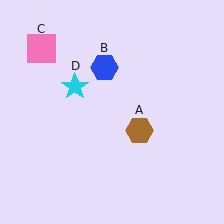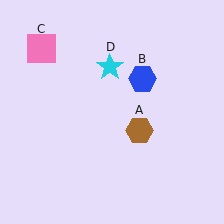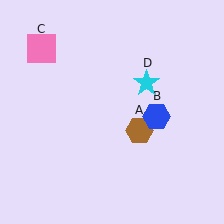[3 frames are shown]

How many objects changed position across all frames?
2 objects changed position: blue hexagon (object B), cyan star (object D).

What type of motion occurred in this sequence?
The blue hexagon (object B), cyan star (object D) rotated clockwise around the center of the scene.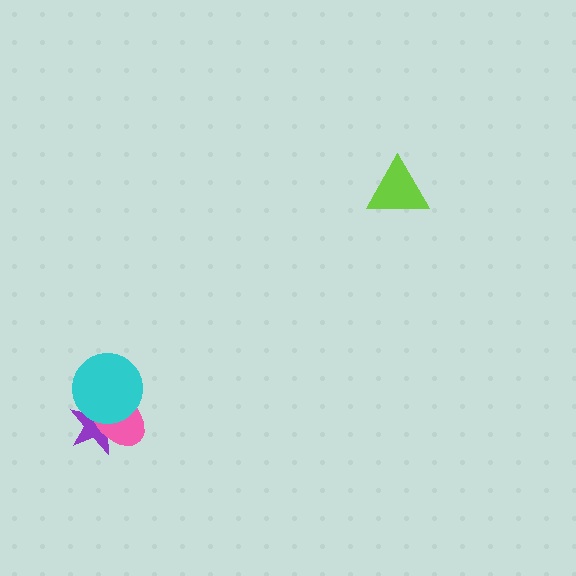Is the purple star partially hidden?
Yes, it is partially covered by another shape.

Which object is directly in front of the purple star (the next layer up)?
The pink ellipse is directly in front of the purple star.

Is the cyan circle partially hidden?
No, no other shape covers it.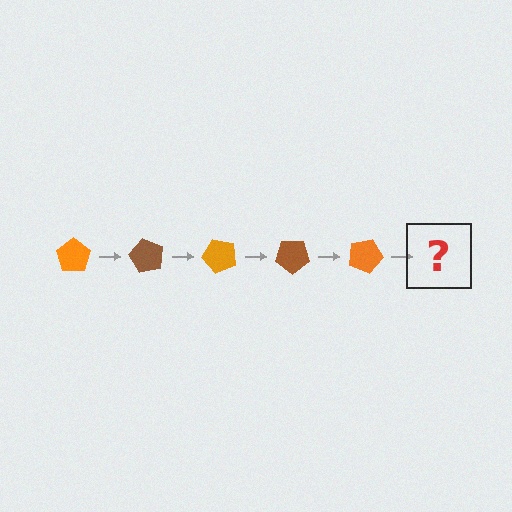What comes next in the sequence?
The next element should be a brown pentagon, rotated 300 degrees from the start.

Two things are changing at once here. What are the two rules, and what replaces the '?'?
The two rules are that it rotates 60 degrees each step and the color cycles through orange and brown. The '?' should be a brown pentagon, rotated 300 degrees from the start.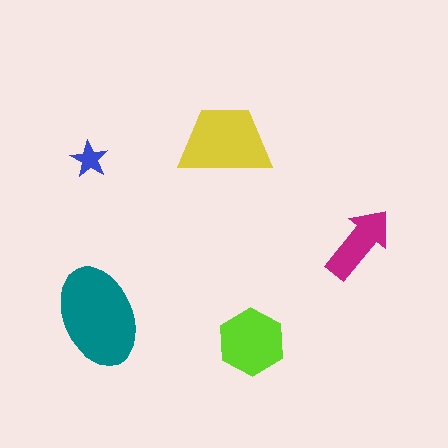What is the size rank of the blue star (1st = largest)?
5th.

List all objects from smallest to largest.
The blue star, the magenta arrow, the lime hexagon, the yellow trapezoid, the teal ellipse.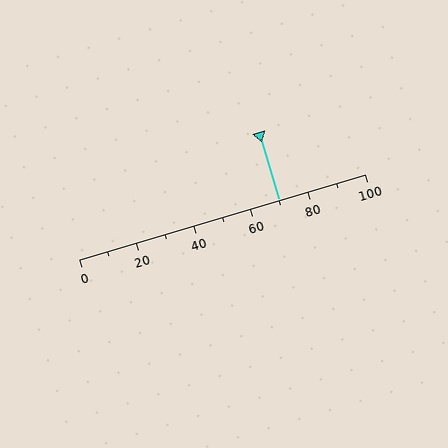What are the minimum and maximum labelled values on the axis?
The axis runs from 0 to 100.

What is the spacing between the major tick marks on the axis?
The major ticks are spaced 20 apart.